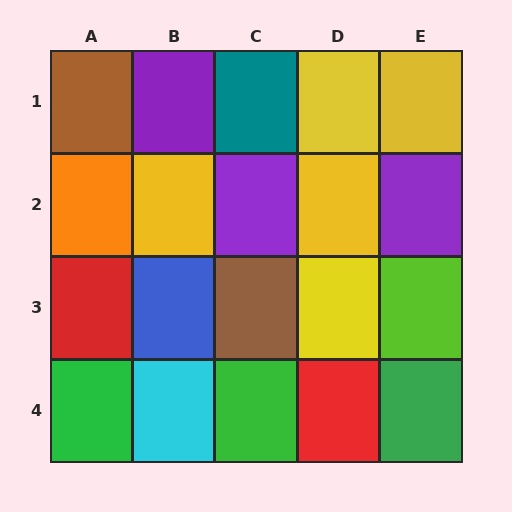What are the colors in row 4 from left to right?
Green, cyan, green, red, green.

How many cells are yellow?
5 cells are yellow.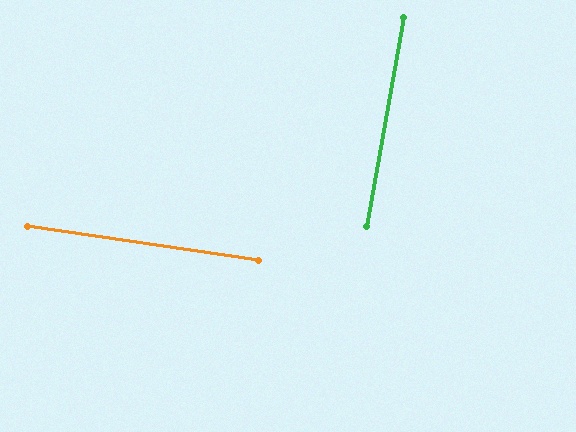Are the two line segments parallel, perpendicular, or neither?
Perpendicular — they meet at approximately 88°.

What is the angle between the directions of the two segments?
Approximately 88 degrees.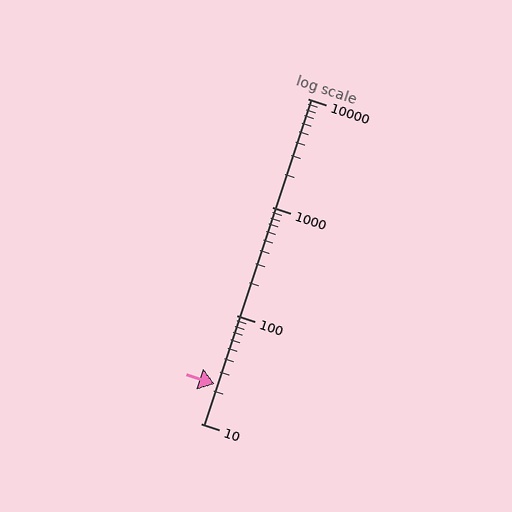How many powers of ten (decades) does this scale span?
The scale spans 3 decades, from 10 to 10000.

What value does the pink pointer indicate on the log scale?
The pointer indicates approximately 23.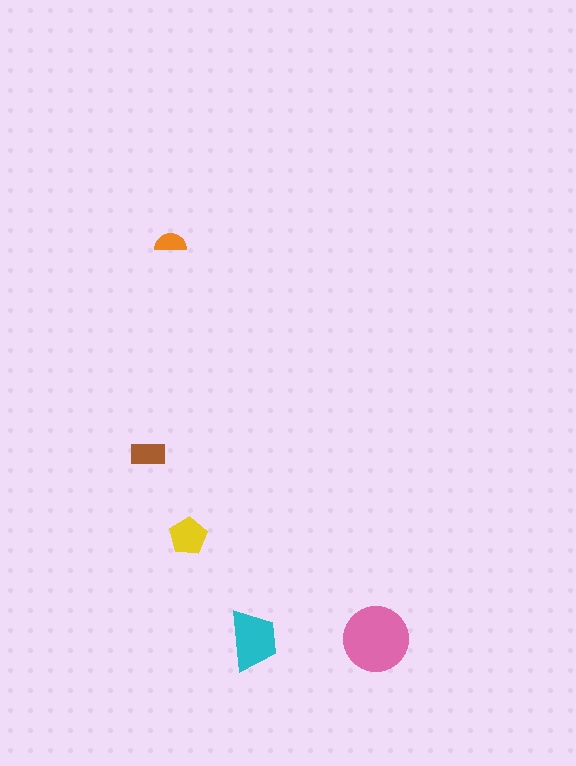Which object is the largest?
The pink circle.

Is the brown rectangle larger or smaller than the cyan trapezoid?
Smaller.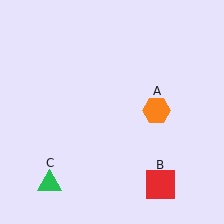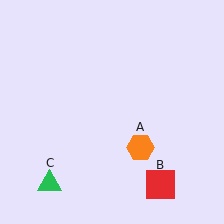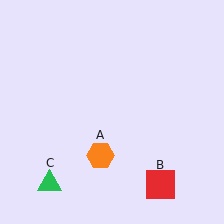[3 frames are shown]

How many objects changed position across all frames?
1 object changed position: orange hexagon (object A).